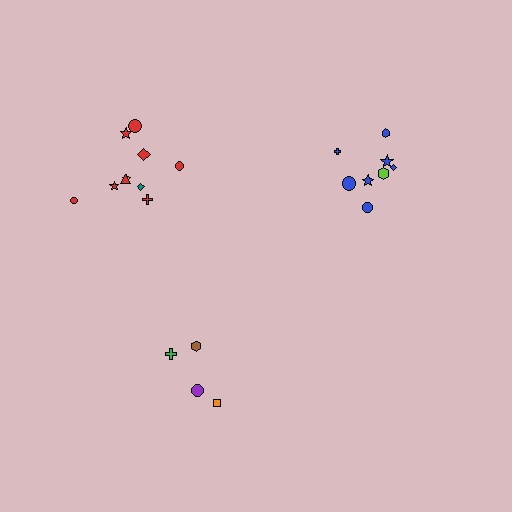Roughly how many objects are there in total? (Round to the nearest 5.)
Roughly 20 objects in total.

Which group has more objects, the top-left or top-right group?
The top-left group.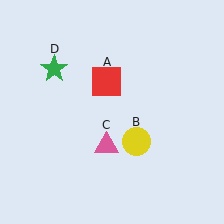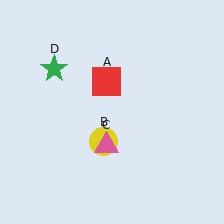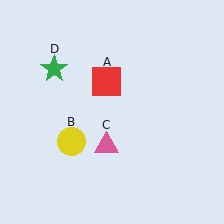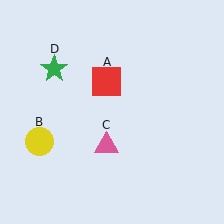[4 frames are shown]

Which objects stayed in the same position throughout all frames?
Red square (object A) and pink triangle (object C) and green star (object D) remained stationary.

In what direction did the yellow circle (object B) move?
The yellow circle (object B) moved left.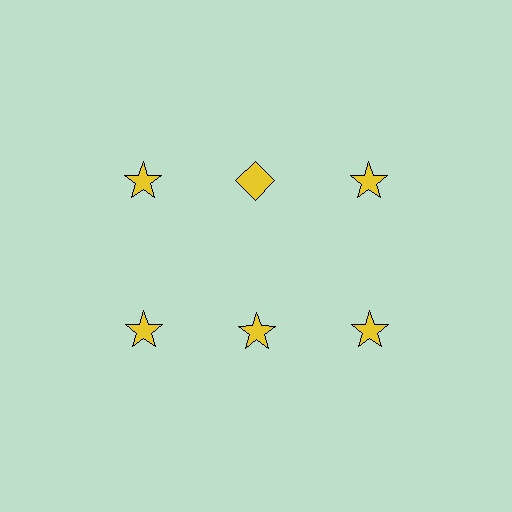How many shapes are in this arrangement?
There are 6 shapes arranged in a grid pattern.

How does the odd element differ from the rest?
It has a different shape: diamond instead of star.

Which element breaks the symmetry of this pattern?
The yellow diamond in the top row, second from left column breaks the symmetry. All other shapes are yellow stars.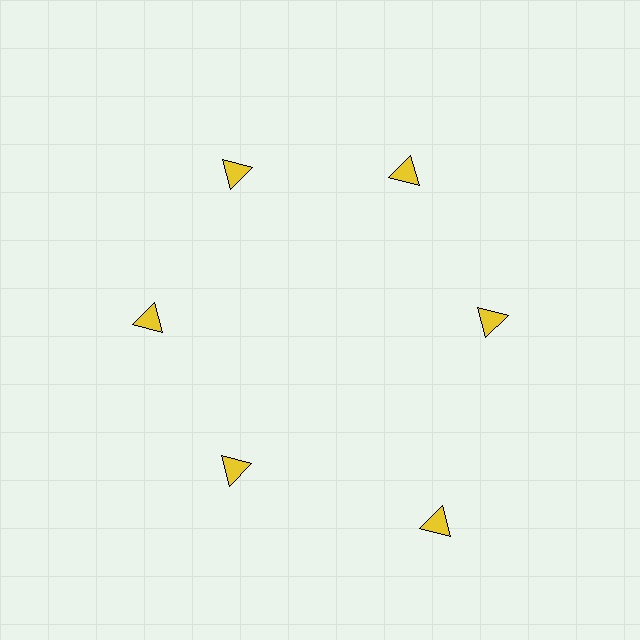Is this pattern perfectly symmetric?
No. The 6 yellow triangles are arranged in a ring, but one element near the 5 o'clock position is pushed outward from the center, breaking the 6-fold rotational symmetry.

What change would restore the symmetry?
The symmetry would be restored by moving it inward, back onto the ring so that all 6 triangles sit at equal angles and equal distance from the center.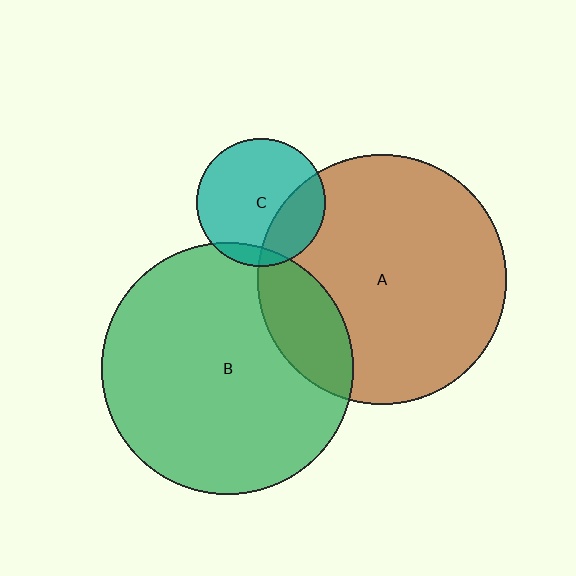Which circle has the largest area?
Circle B (green).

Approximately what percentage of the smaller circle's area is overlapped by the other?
Approximately 10%.